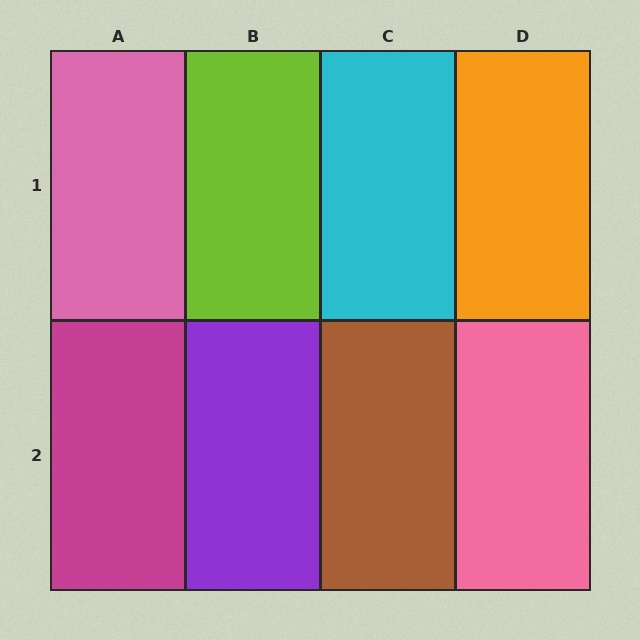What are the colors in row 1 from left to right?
Pink, lime, cyan, orange.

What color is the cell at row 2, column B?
Purple.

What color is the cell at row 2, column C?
Brown.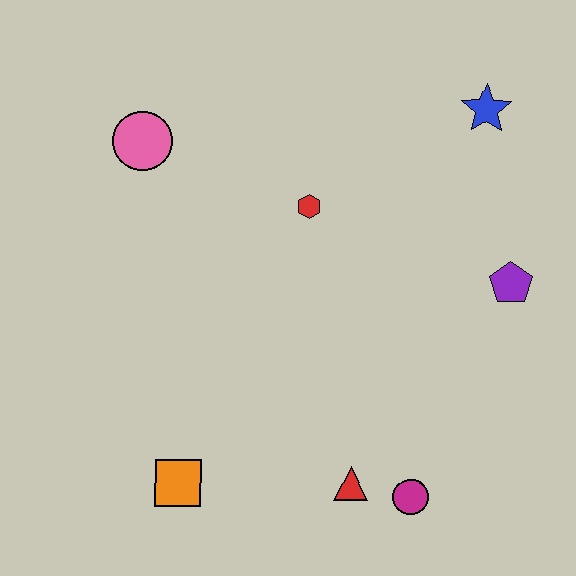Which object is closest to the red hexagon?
The pink circle is closest to the red hexagon.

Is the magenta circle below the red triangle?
Yes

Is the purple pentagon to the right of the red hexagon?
Yes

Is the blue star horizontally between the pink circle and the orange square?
No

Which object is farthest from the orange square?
The blue star is farthest from the orange square.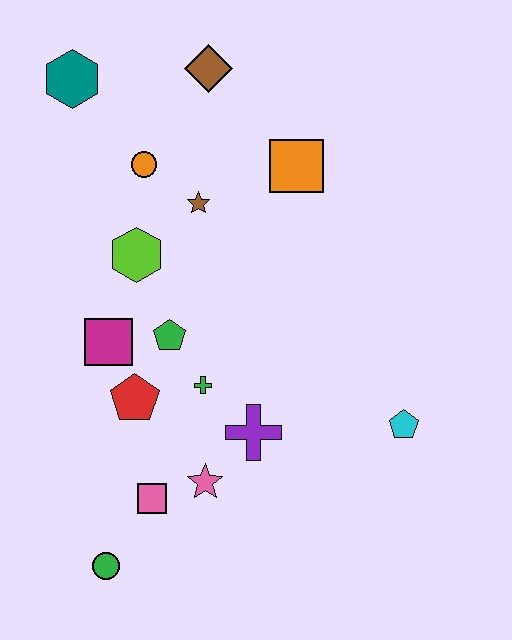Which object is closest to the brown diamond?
The orange circle is closest to the brown diamond.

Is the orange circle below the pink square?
No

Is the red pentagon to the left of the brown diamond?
Yes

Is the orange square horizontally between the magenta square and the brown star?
No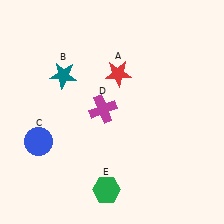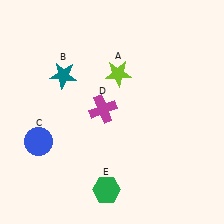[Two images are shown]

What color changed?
The star (A) changed from red in Image 1 to lime in Image 2.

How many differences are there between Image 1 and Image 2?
There is 1 difference between the two images.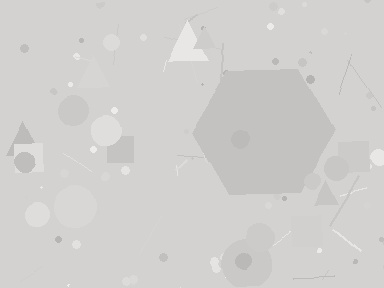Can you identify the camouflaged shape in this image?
The camouflaged shape is a hexagon.